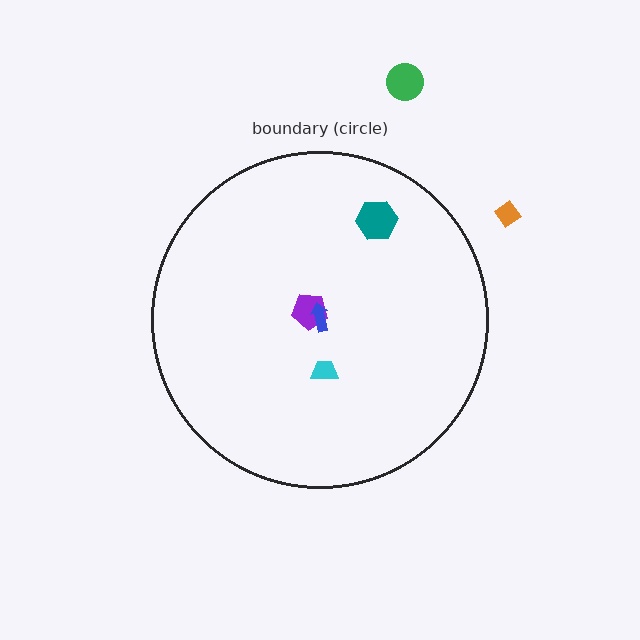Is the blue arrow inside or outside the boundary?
Inside.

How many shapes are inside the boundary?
4 inside, 2 outside.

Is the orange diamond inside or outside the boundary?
Outside.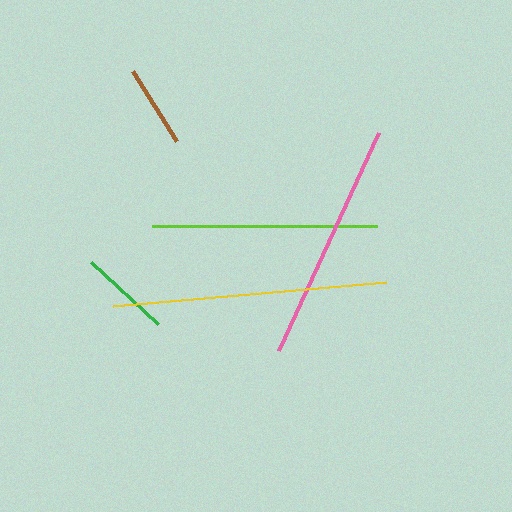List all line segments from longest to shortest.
From longest to shortest: yellow, pink, lime, green, brown.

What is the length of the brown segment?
The brown segment is approximately 83 pixels long.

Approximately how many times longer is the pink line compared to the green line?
The pink line is approximately 2.6 times the length of the green line.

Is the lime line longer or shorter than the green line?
The lime line is longer than the green line.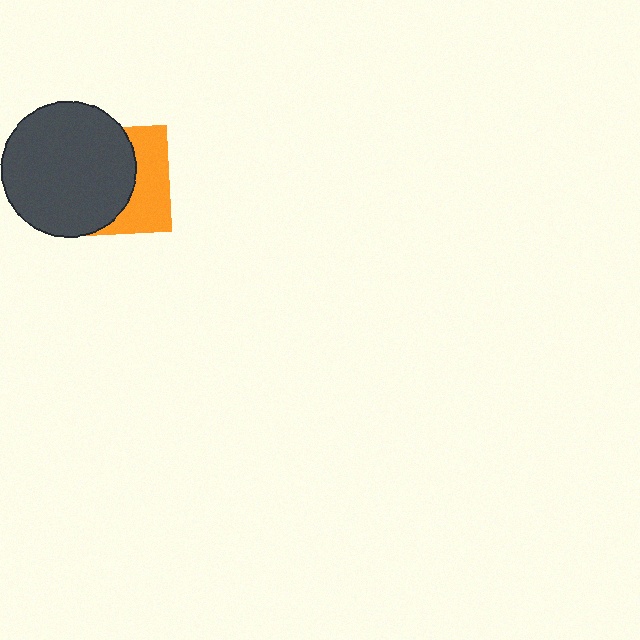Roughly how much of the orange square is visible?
A small part of it is visible (roughly 39%).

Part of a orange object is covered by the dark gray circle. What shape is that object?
It is a square.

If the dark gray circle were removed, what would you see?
You would see the complete orange square.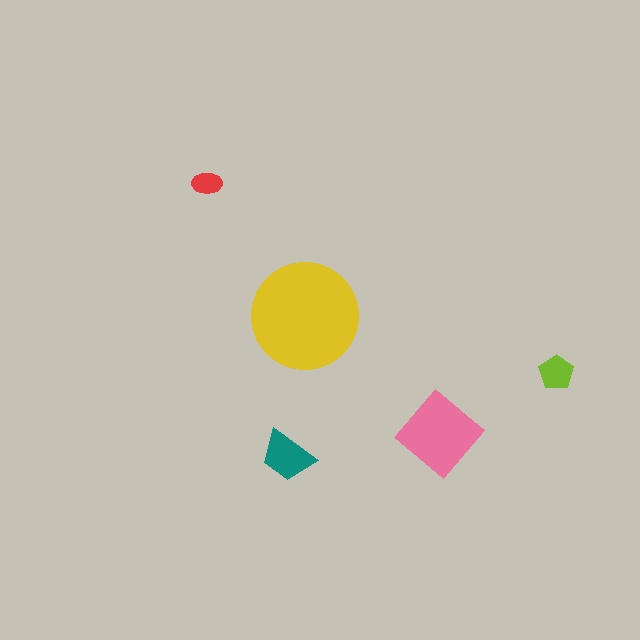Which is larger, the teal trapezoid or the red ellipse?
The teal trapezoid.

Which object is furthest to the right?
The lime pentagon is rightmost.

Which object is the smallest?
The red ellipse.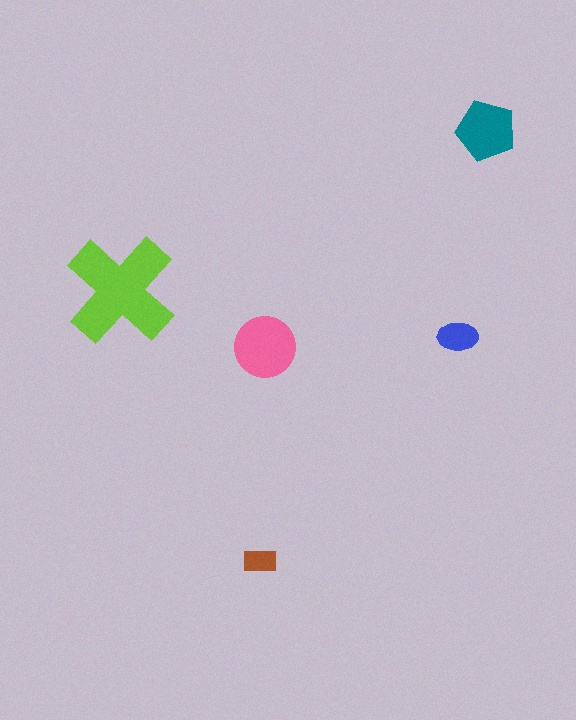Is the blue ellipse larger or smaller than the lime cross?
Smaller.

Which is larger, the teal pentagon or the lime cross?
The lime cross.